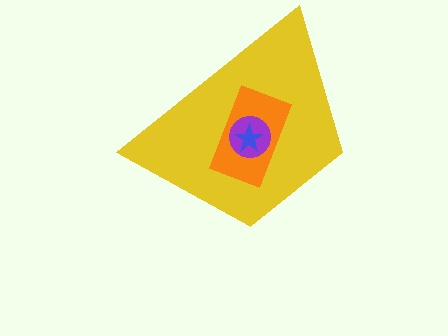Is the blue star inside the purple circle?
Yes.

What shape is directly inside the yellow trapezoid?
The orange rectangle.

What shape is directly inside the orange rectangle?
The purple circle.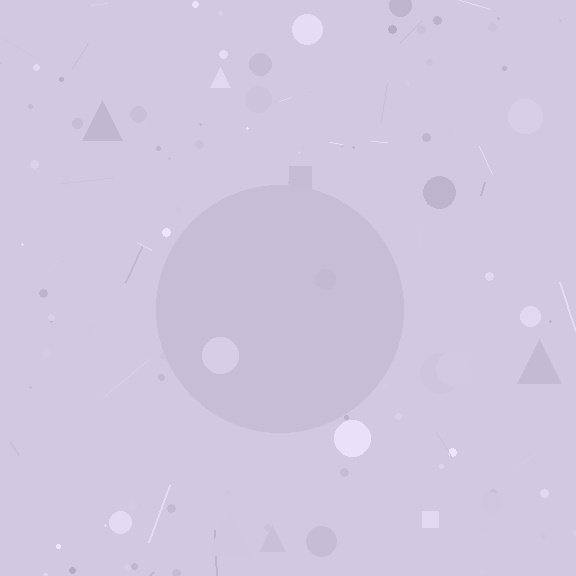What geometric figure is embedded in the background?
A circle is embedded in the background.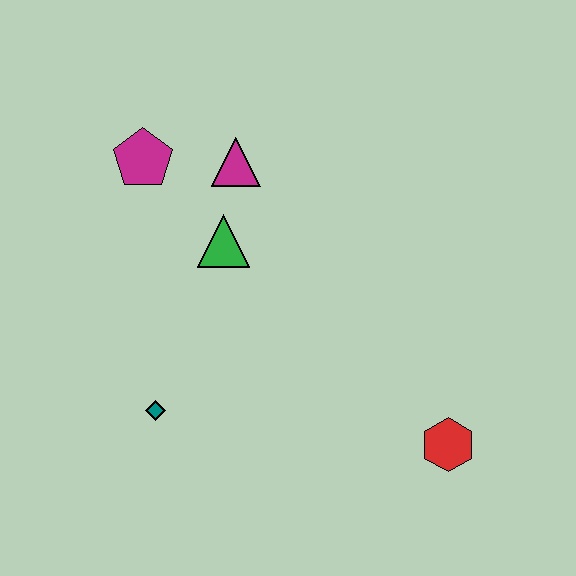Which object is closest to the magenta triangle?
The green triangle is closest to the magenta triangle.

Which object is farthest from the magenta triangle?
The red hexagon is farthest from the magenta triangle.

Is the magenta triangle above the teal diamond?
Yes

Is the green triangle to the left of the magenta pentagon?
No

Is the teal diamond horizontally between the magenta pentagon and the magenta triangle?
Yes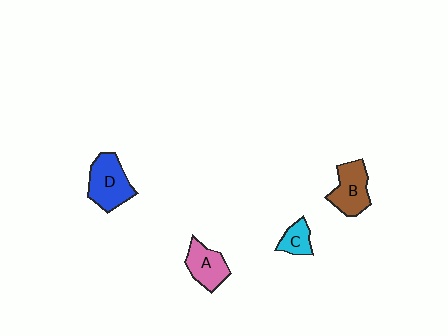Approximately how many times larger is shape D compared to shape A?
Approximately 1.3 times.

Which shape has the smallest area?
Shape C (cyan).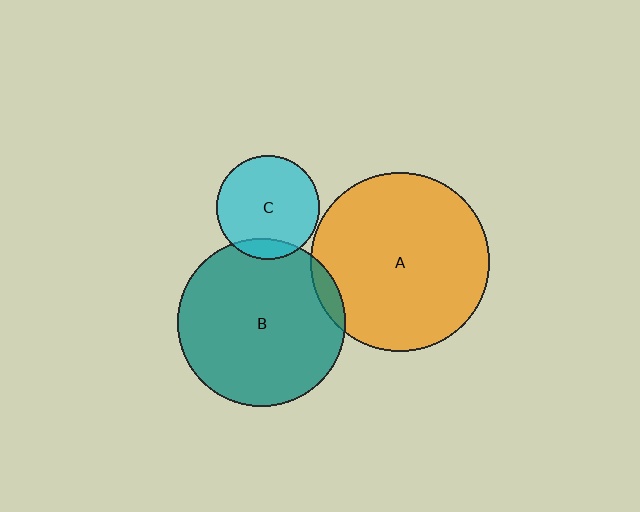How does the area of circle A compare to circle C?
Approximately 3.0 times.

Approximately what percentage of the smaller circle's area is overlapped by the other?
Approximately 5%.